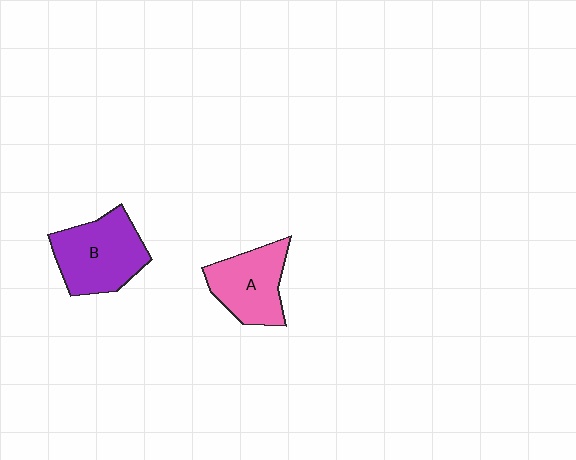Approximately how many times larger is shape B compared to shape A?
Approximately 1.2 times.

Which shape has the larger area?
Shape B (purple).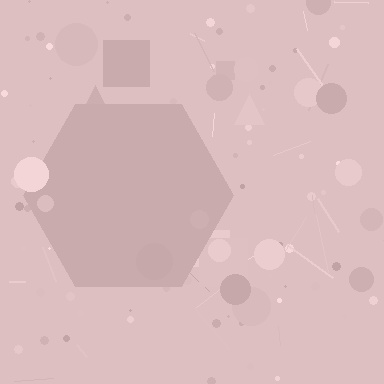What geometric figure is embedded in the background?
A hexagon is embedded in the background.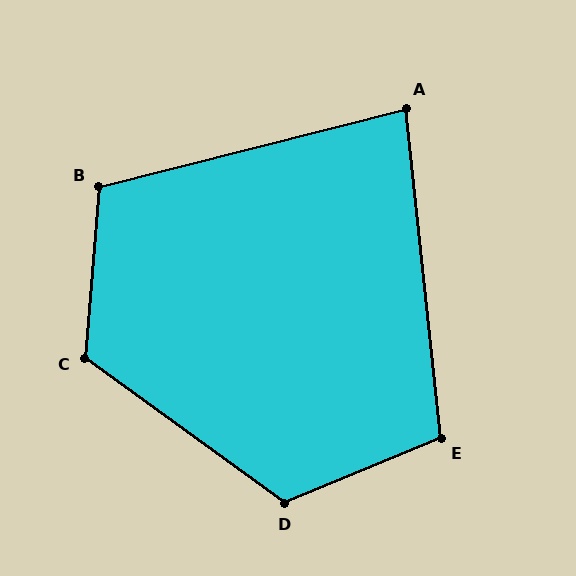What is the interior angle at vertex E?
Approximately 106 degrees (obtuse).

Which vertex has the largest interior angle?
D, at approximately 122 degrees.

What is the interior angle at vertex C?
Approximately 121 degrees (obtuse).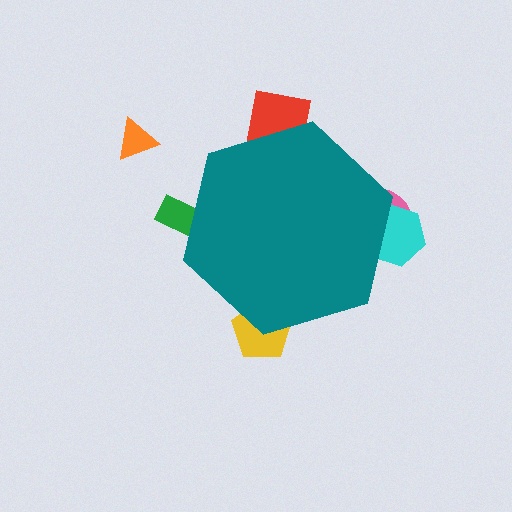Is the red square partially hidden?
Yes, the red square is partially hidden behind the teal hexagon.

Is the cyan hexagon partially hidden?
Yes, the cyan hexagon is partially hidden behind the teal hexagon.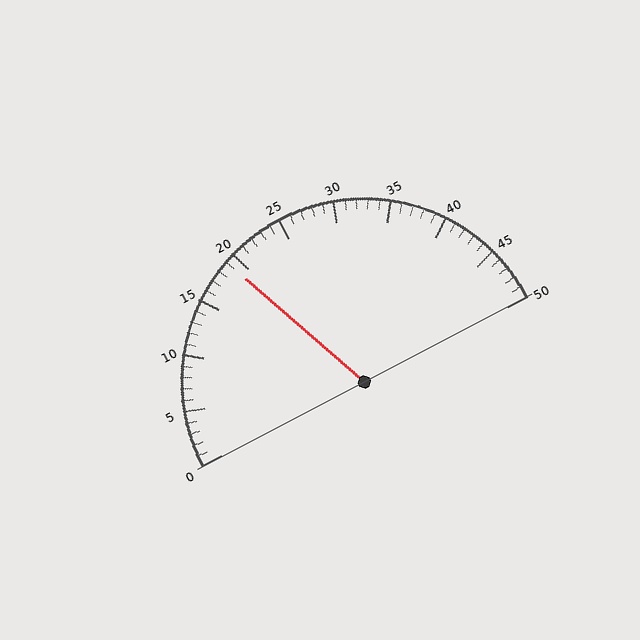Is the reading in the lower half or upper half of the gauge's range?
The reading is in the lower half of the range (0 to 50).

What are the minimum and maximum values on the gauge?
The gauge ranges from 0 to 50.